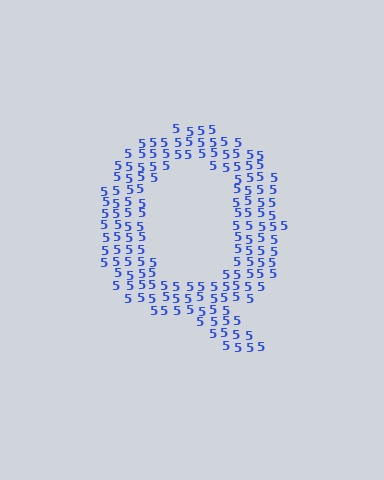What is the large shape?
The large shape is the letter Q.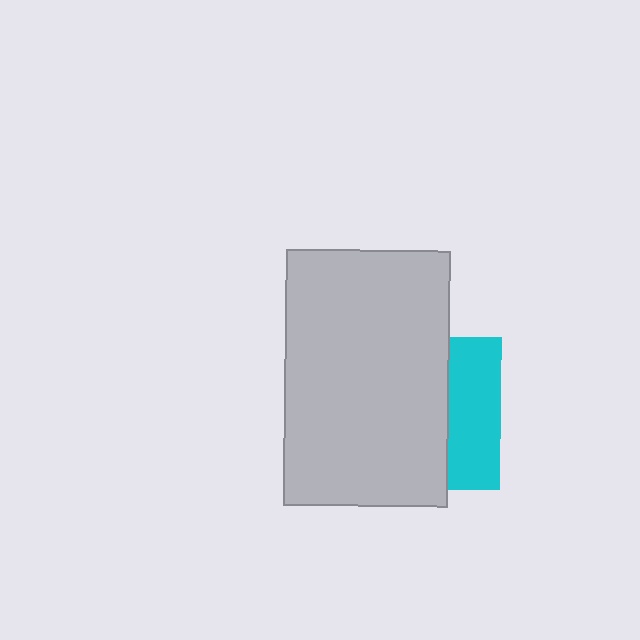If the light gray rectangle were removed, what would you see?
You would see the complete cyan square.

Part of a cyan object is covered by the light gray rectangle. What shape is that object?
It is a square.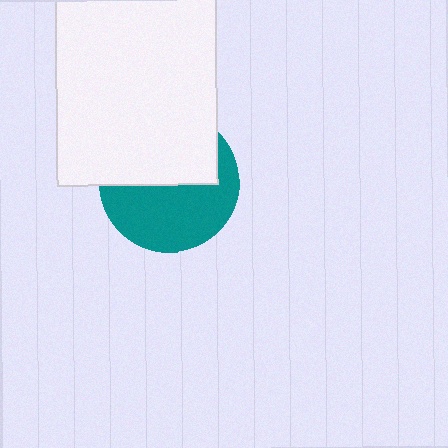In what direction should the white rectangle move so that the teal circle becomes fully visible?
The white rectangle should move up. That is the shortest direction to clear the overlap and leave the teal circle fully visible.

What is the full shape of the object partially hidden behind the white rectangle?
The partially hidden object is a teal circle.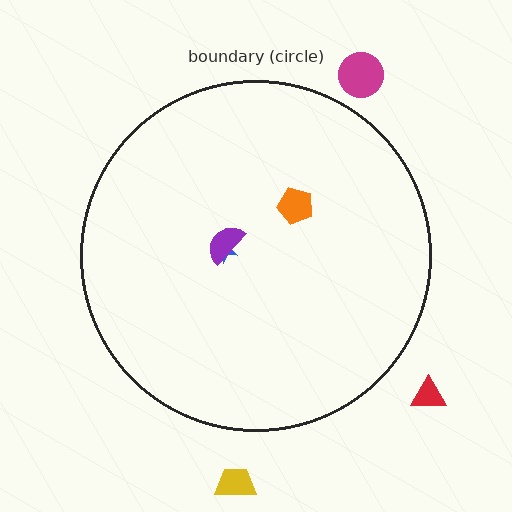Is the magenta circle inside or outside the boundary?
Outside.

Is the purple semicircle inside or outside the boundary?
Inside.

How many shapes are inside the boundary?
3 inside, 3 outside.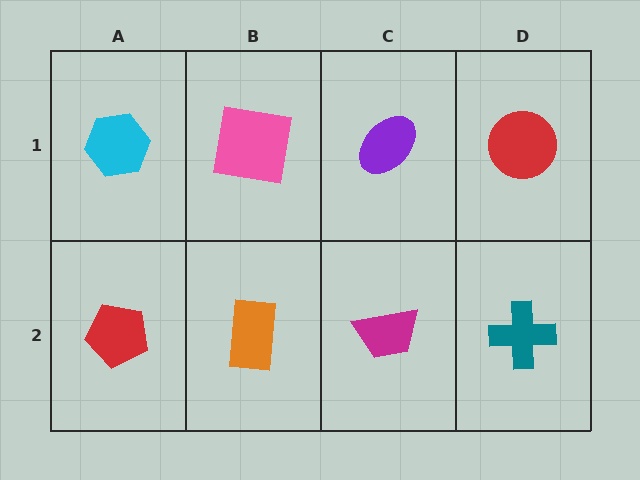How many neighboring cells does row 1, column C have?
3.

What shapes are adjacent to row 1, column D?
A teal cross (row 2, column D), a purple ellipse (row 1, column C).